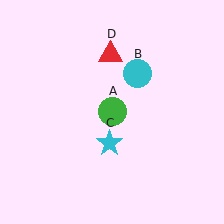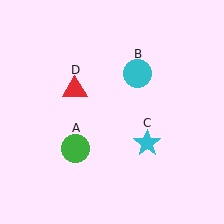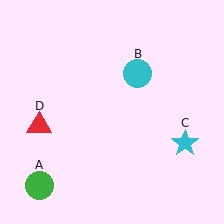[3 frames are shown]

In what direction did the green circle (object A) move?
The green circle (object A) moved down and to the left.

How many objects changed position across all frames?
3 objects changed position: green circle (object A), cyan star (object C), red triangle (object D).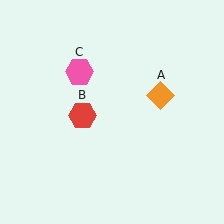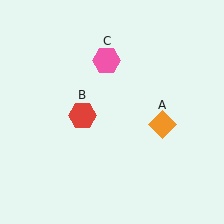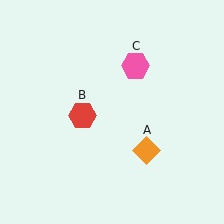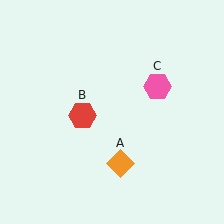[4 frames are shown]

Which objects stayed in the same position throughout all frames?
Red hexagon (object B) remained stationary.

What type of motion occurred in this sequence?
The orange diamond (object A), pink hexagon (object C) rotated clockwise around the center of the scene.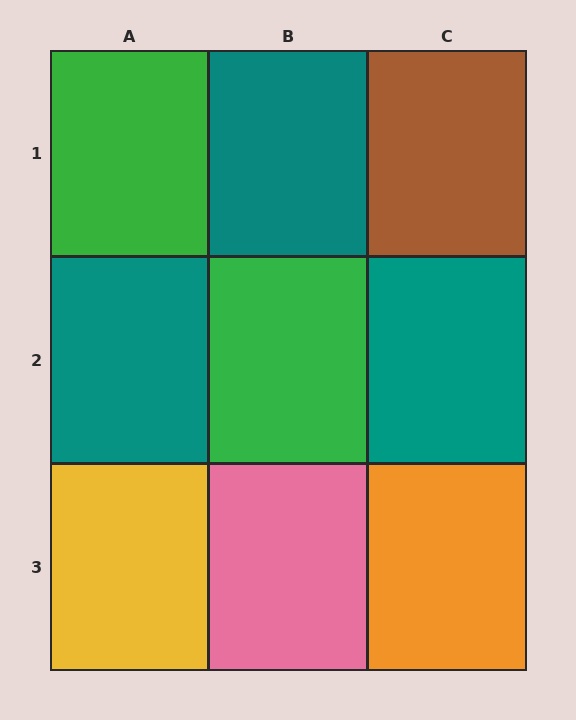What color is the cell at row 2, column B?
Green.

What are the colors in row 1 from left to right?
Green, teal, brown.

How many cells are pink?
1 cell is pink.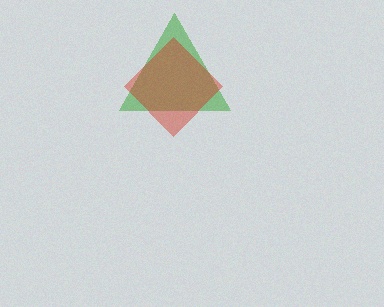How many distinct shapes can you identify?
There are 2 distinct shapes: a green triangle, a red diamond.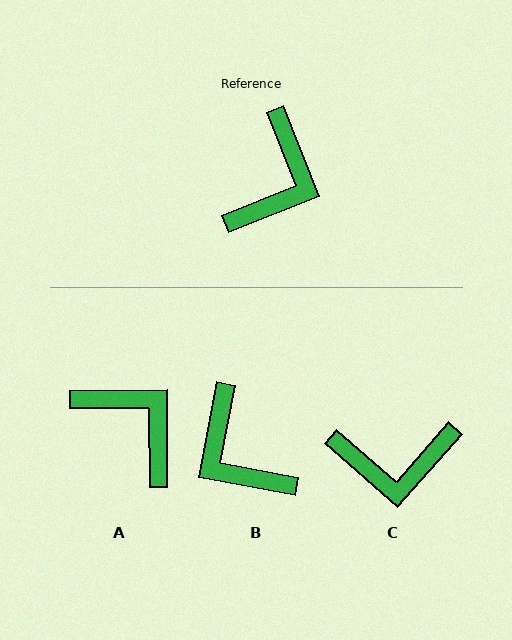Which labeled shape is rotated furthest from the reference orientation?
B, about 122 degrees away.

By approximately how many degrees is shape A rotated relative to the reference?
Approximately 68 degrees counter-clockwise.